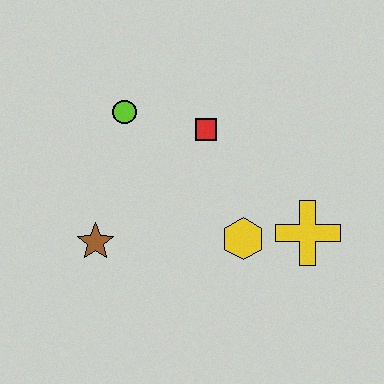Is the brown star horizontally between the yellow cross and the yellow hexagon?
No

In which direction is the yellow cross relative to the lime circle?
The yellow cross is to the right of the lime circle.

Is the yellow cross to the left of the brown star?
No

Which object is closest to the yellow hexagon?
The yellow cross is closest to the yellow hexagon.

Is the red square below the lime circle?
Yes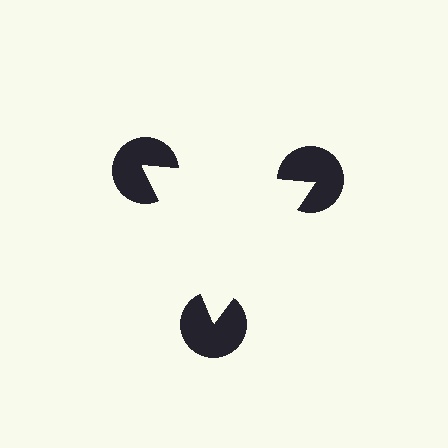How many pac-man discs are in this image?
There are 3 — one at each vertex of the illusory triangle.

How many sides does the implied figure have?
3 sides.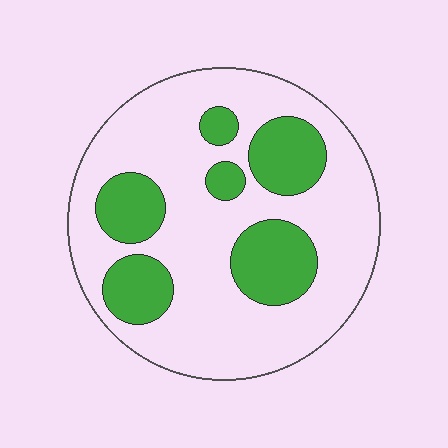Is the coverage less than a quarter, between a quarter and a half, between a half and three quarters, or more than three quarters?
Between a quarter and a half.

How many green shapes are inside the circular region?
6.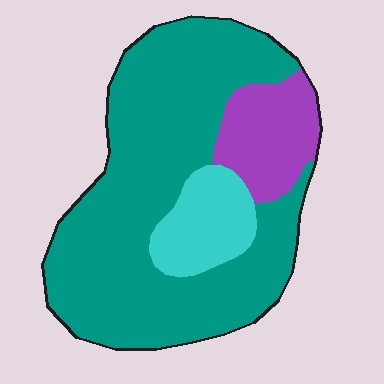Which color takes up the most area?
Teal, at roughly 75%.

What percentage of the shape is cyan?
Cyan takes up about one eighth (1/8) of the shape.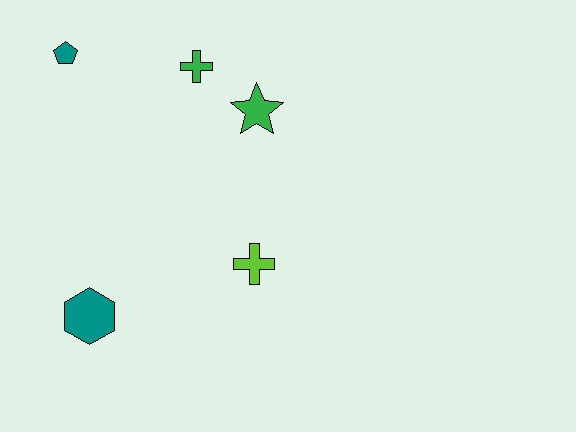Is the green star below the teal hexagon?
No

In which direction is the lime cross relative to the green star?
The lime cross is below the green star.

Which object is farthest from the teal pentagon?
The lime cross is farthest from the teal pentagon.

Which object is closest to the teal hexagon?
The lime cross is closest to the teal hexagon.